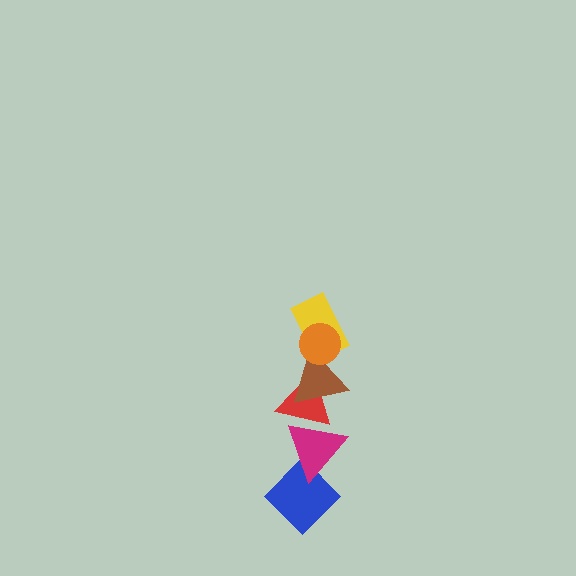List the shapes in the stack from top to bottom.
From top to bottom: the orange circle, the yellow rectangle, the brown triangle, the red triangle, the magenta triangle, the blue diamond.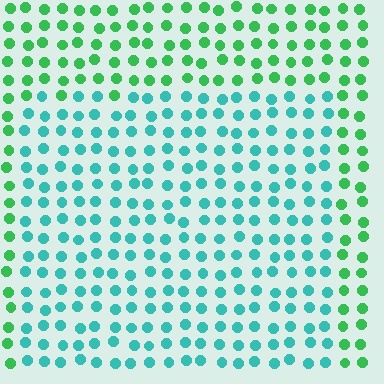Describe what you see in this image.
The image is filled with small green elements in a uniform arrangement. A rectangle-shaped region is visible where the elements are tinted to a slightly different hue, forming a subtle color boundary.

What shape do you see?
I see a rectangle.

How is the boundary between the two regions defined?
The boundary is defined purely by a slight shift in hue (about 43 degrees). Spacing, size, and orientation are identical on both sides.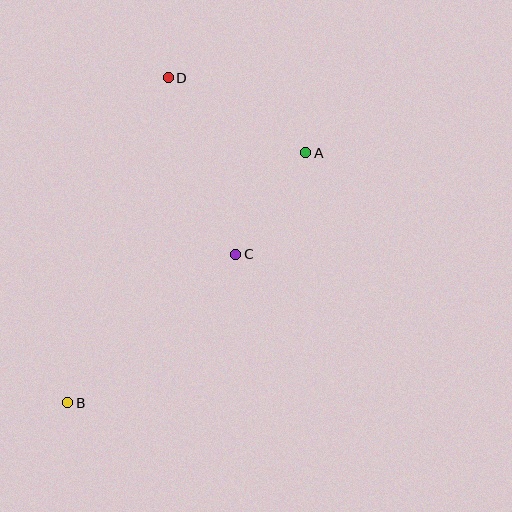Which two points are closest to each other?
Points A and C are closest to each other.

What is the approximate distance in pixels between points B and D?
The distance between B and D is approximately 340 pixels.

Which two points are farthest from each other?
Points A and B are farthest from each other.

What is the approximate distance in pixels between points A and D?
The distance between A and D is approximately 156 pixels.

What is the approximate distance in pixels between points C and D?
The distance between C and D is approximately 189 pixels.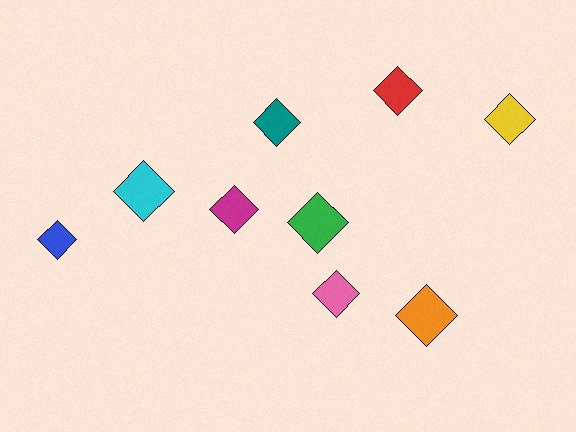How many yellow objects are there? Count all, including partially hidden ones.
There is 1 yellow object.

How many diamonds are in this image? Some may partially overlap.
There are 9 diamonds.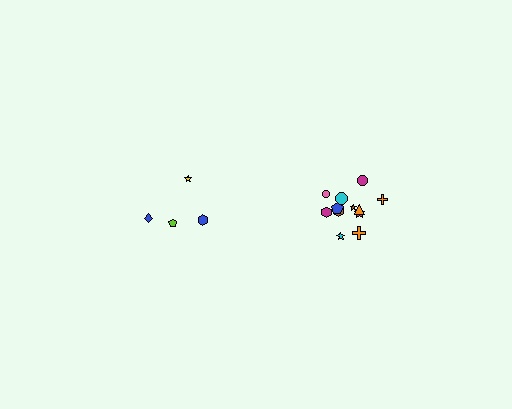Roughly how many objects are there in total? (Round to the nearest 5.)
Roughly 15 objects in total.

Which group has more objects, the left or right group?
The right group.